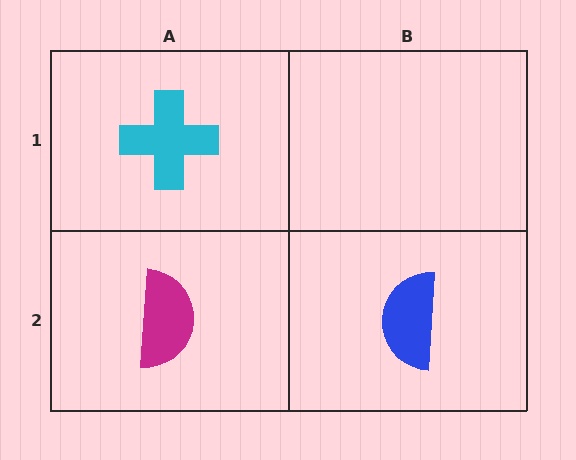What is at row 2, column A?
A magenta semicircle.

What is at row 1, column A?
A cyan cross.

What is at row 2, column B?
A blue semicircle.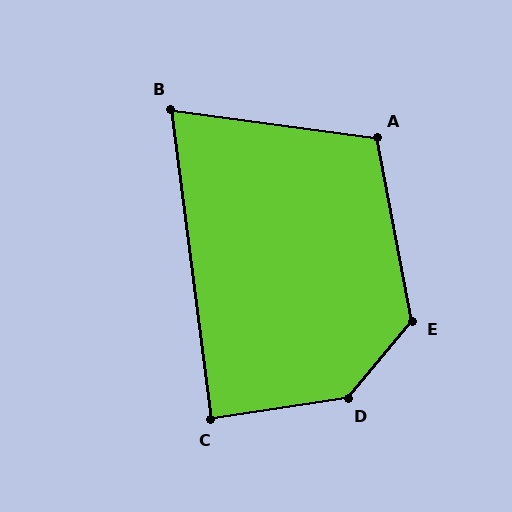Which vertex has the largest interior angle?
D, at approximately 139 degrees.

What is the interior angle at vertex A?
Approximately 108 degrees (obtuse).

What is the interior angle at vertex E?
Approximately 129 degrees (obtuse).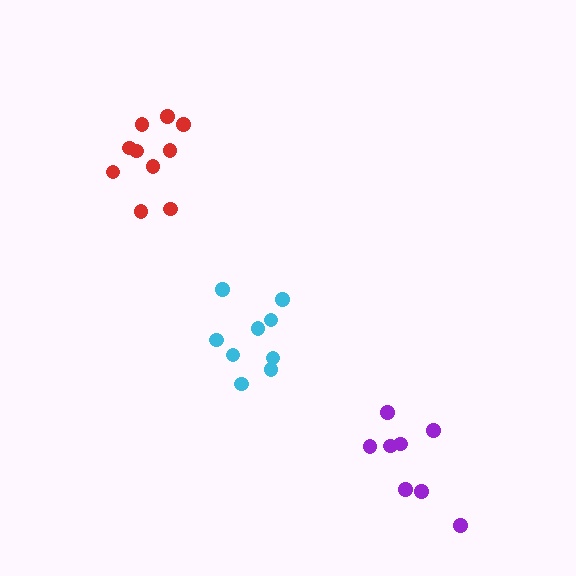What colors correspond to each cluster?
The clusters are colored: cyan, purple, red.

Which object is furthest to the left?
The red cluster is leftmost.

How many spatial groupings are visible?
There are 3 spatial groupings.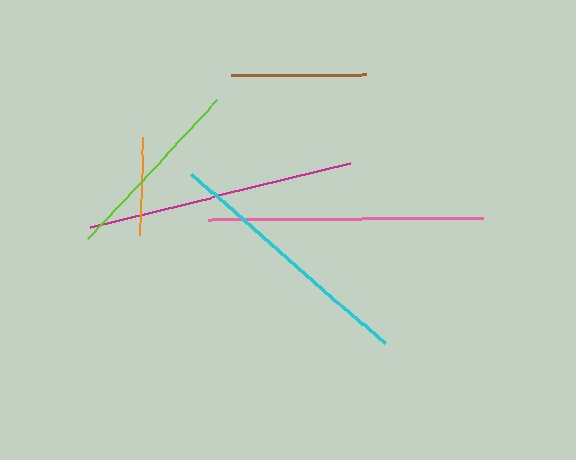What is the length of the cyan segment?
The cyan segment is approximately 258 pixels long.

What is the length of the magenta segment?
The magenta segment is approximately 267 pixels long.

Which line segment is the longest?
The pink line is the longest at approximately 275 pixels.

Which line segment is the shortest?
The orange line is the shortest at approximately 98 pixels.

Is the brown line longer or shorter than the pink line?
The pink line is longer than the brown line.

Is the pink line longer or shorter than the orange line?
The pink line is longer than the orange line.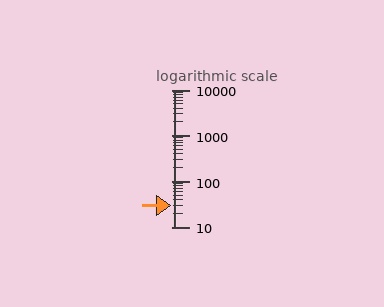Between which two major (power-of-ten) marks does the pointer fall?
The pointer is between 10 and 100.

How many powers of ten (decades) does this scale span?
The scale spans 3 decades, from 10 to 10000.